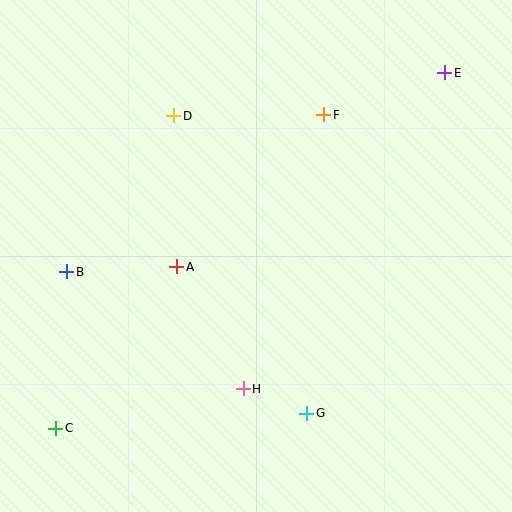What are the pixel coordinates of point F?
Point F is at (324, 115).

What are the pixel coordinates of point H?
Point H is at (243, 389).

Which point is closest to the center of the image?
Point A at (177, 267) is closest to the center.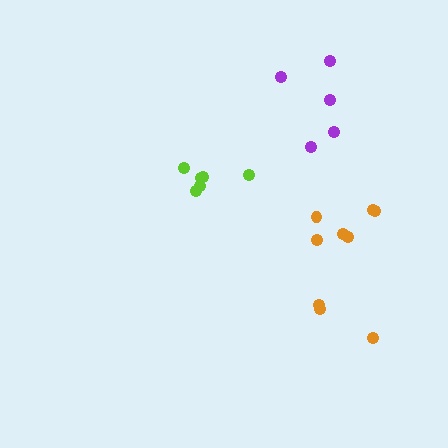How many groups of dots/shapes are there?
There are 3 groups.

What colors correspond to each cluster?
The clusters are colored: orange, lime, purple.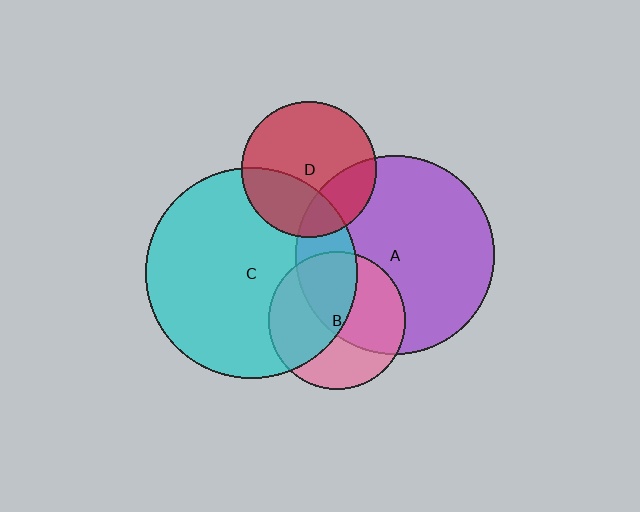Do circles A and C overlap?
Yes.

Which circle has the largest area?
Circle C (cyan).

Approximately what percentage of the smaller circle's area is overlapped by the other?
Approximately 20%.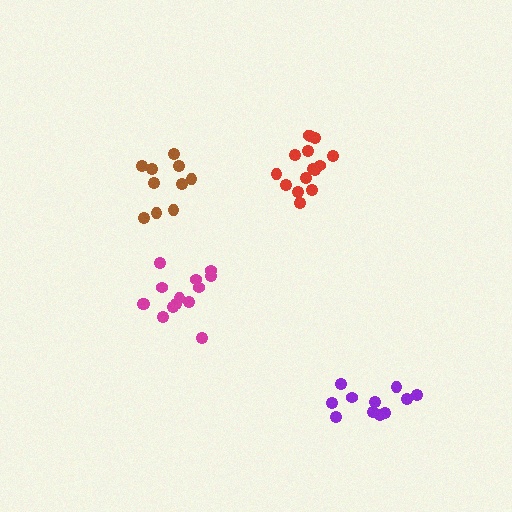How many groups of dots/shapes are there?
There are 4 groups.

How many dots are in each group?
Group 1: 11 dots, Group 2: 14 dots, Group 3: 15 dots, Group 4: 10 dots (50 total).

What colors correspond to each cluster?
The clusters are colored: purple, magenta, red, brown.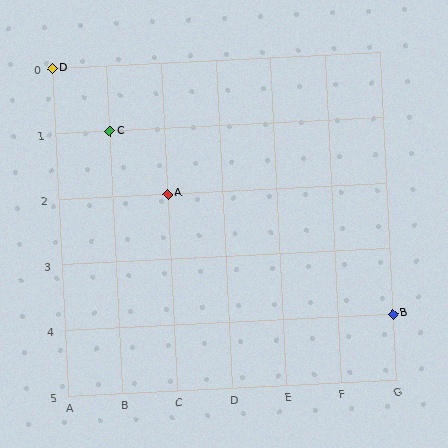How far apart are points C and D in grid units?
Points C and D are 1 column and 1 row apart (about 1.4 grid units diagonally).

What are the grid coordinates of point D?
Point D is at grid coordinates (A, 0).